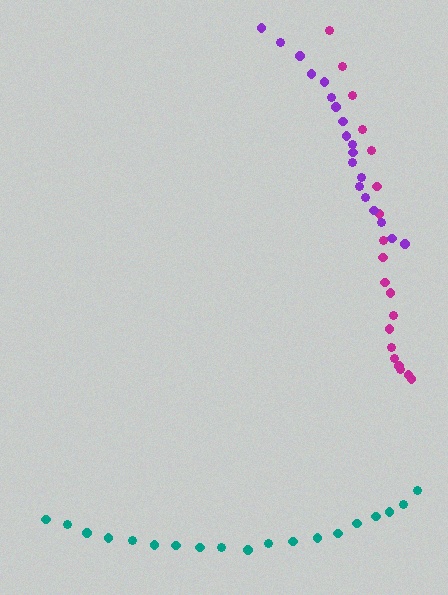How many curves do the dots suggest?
There are 3 distinct paths.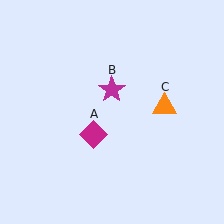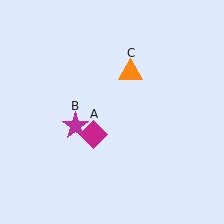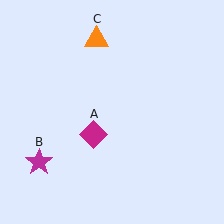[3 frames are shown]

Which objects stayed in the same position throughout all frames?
Magenta diamond (object A) remained stationary.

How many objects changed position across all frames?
2 objects changed position: magenta star (object B), orange triangle (object C).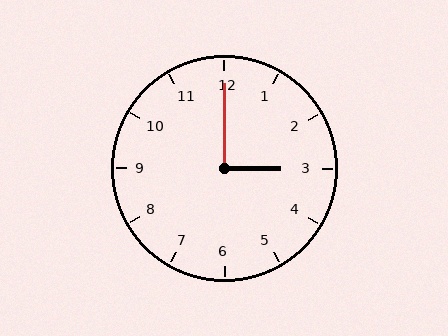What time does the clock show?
3:00.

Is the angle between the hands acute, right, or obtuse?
It is right.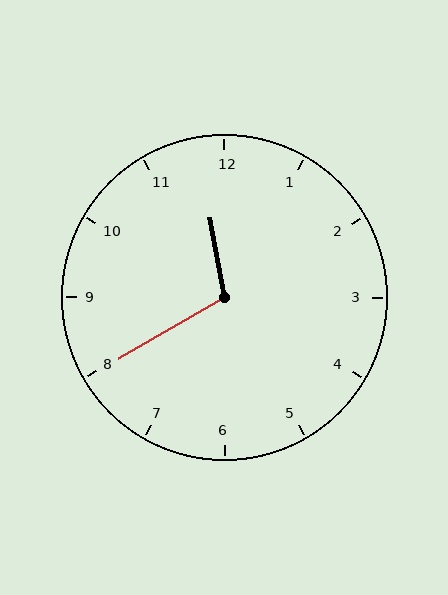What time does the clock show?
11:40.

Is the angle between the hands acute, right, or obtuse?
It is obtuse.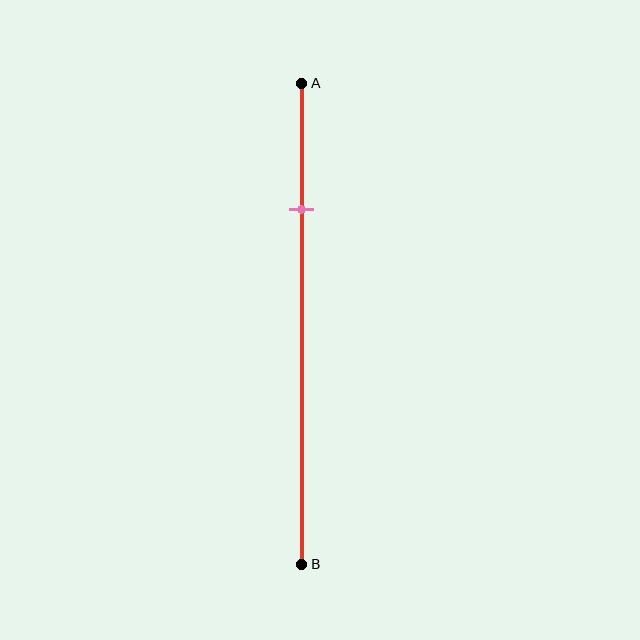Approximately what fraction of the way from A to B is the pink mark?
The pink mark is approximately 25% of the way from A to B.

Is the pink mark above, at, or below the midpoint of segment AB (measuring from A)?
The pink mark is above the midpoint of segment AB.